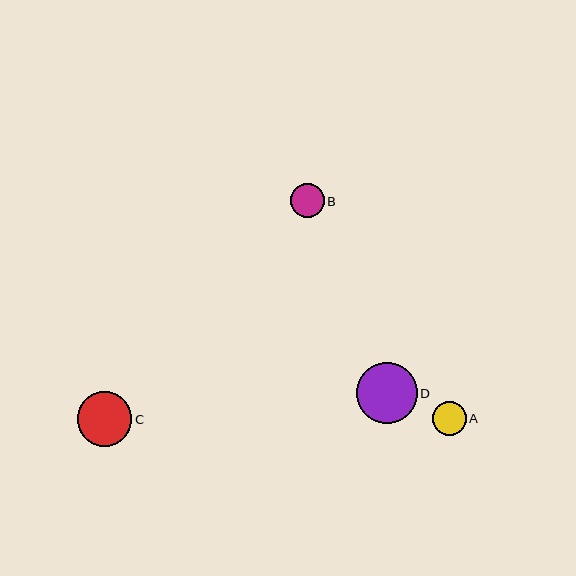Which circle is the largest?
Circle D is the largest with a size of approximately 61 pixels.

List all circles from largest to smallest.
From largest to smallest: D, C, B, A.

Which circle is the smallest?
Circle A is the smallest with a size of approximately 34 pixels.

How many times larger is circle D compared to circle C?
Circle D is approximately 1.1 times the size of circle C.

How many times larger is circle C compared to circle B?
Circle C is approximately 1.6 times the size of circle B.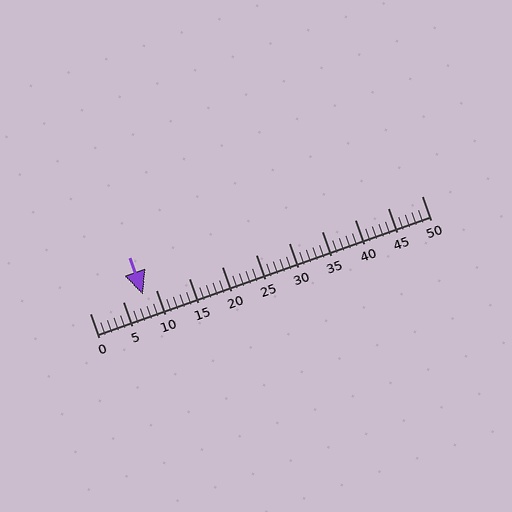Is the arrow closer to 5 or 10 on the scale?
The arrow is closer to 10.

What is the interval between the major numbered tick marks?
The major tick marks are spaced 5 units apart.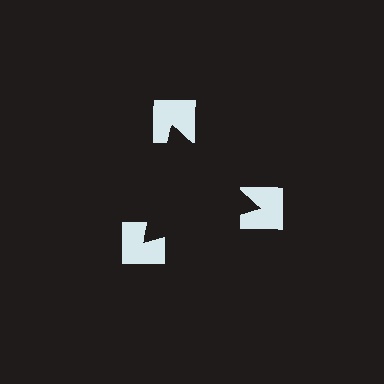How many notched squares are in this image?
There are 3 — one at each vertex of the illusory triangle.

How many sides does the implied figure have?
3 sides.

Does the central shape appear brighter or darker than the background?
It typically appears slightly darker than the background, even though no actual brightness change is drawn.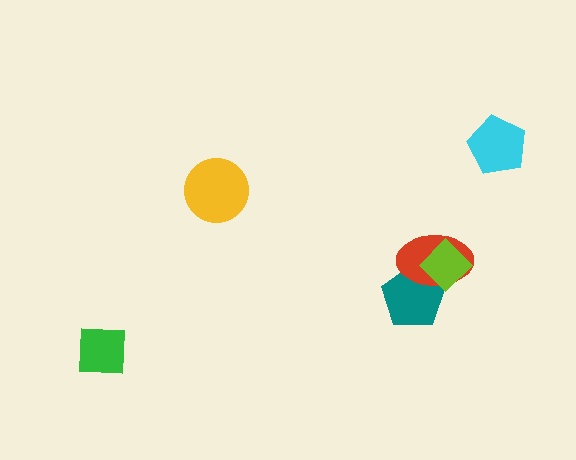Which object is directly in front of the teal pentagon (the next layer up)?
The red ellipse is directly in front of the teal pentagon.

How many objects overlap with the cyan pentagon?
0 objects overlap with the cyan pentagon.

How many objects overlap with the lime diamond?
2 objects overlap with the lime diamond.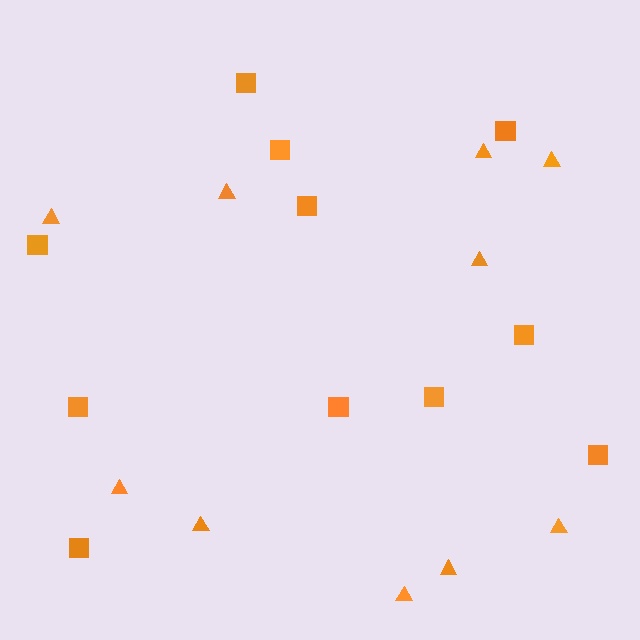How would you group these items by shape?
There are 2 groups: one group of triangles (10) and one group of squares (11).